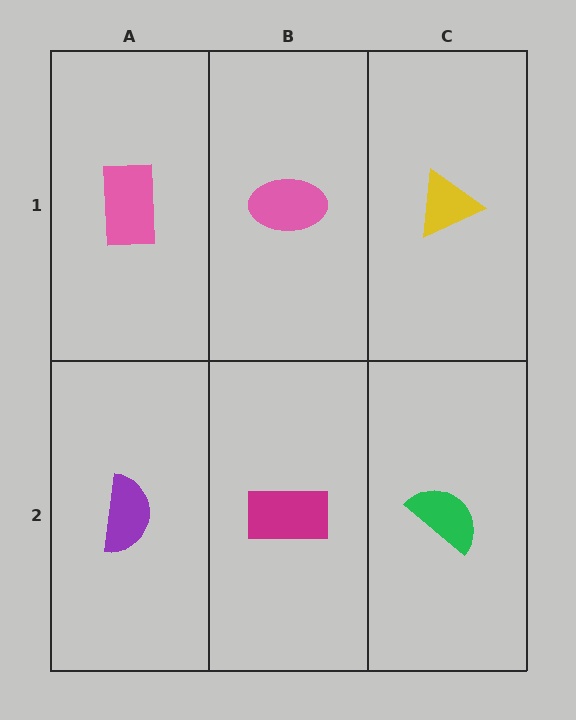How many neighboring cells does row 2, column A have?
2.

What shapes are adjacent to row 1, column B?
A magenta rectangle (row 2, column B), a pink rectangle (row 1, column A), a yellow triangle (row 1, column C).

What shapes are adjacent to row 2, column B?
A pink ellipse (row 1, column B), a purple semicircle (row 2, column A), a green semicircle (row 2, column C).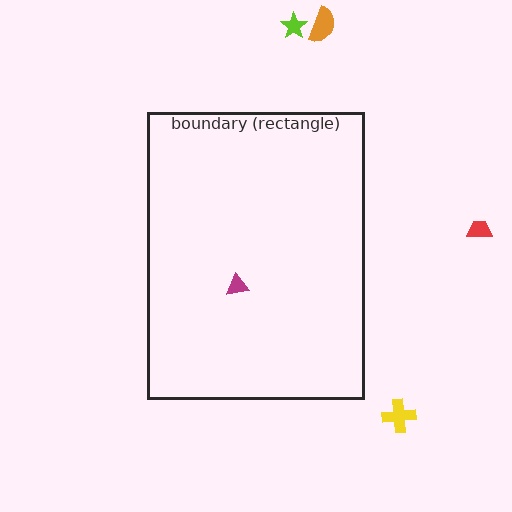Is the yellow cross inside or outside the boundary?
Outside.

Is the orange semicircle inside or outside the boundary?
Outside.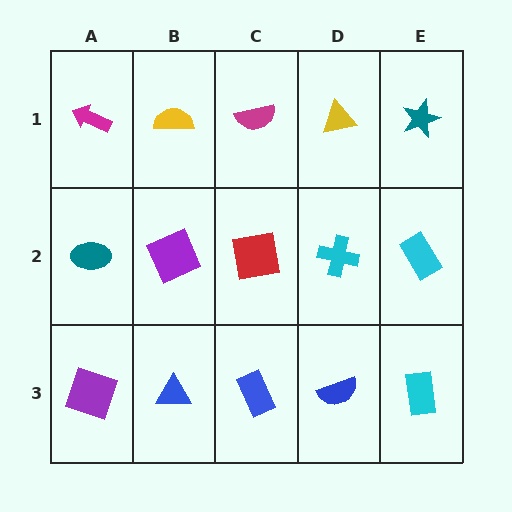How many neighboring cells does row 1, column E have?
2.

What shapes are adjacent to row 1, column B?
A purple square (row 2, column B), a magenta arrow (row 1, column A), a magenta semicircle (row 1, column C).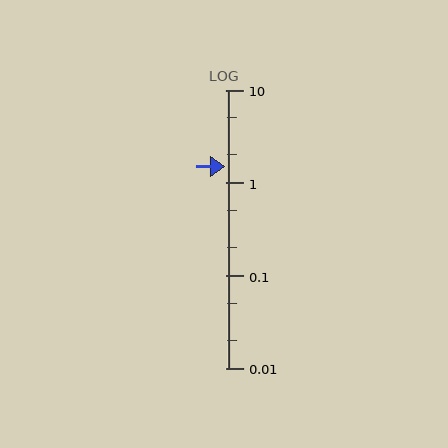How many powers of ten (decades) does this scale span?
The scale spans 3 decades, from 0.01 to 10.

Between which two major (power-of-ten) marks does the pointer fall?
The pointer is between 1 and 10.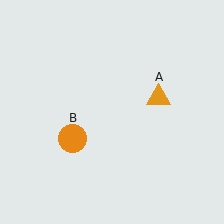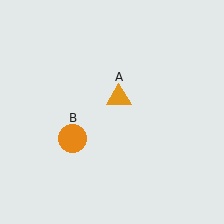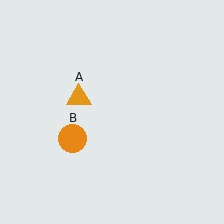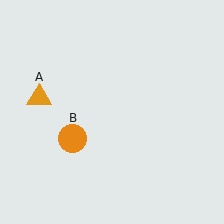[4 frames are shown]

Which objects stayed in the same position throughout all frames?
Orange circle (object B) remained stationary.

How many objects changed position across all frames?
1 object changed position: orange triangle (object A).